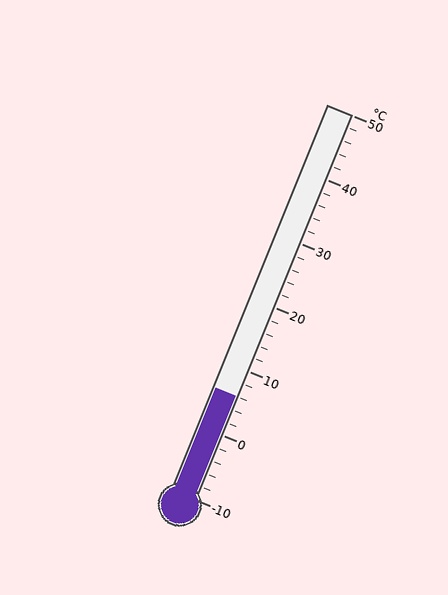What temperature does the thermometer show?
The thermometer shows approximately 6°C.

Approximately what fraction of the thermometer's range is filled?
The thermometer is filled to approximately 25% of its range.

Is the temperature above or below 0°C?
The temperature is above 0°C.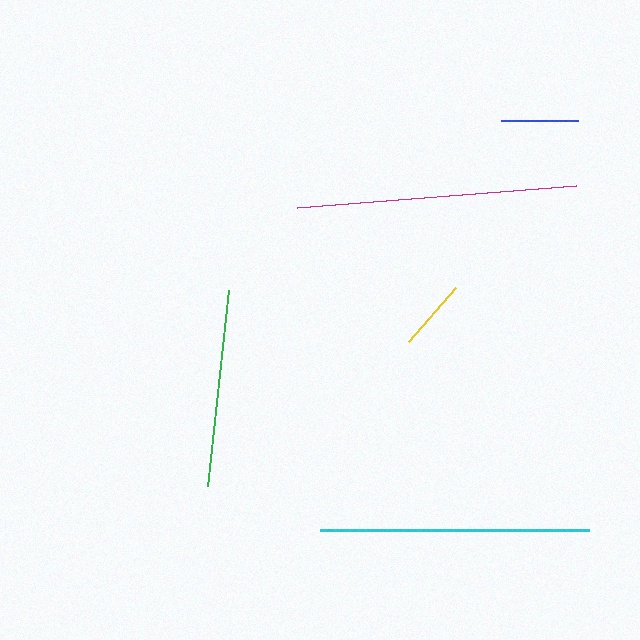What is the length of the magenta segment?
The magenta segment is approximately 279 pixels long.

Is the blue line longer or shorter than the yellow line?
The blue line is longer than the yellow line.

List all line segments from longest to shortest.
From longest to shortest: magenta, cyan, green, blue, yellow.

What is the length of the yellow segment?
The yellow segment is approximately 71 pixels long.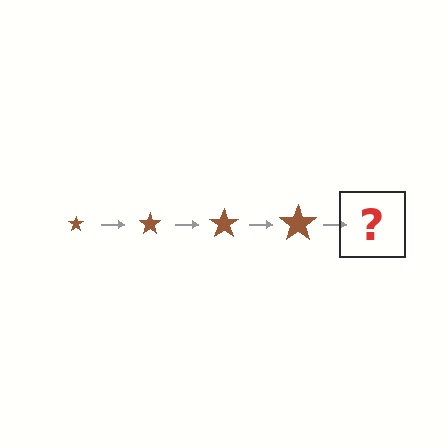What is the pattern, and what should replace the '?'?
The pattern is that the star gets progressively larger each step. The '?' should be a brown star, larger than the previous one.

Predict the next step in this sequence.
The next step is a brown star, larger than the previous one.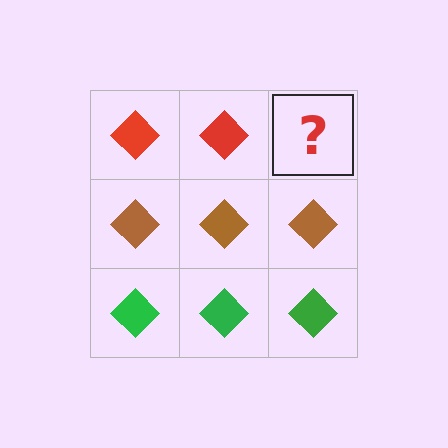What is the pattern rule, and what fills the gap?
The rule is that each row has a consistent color. The gap should be filled with a red diamond.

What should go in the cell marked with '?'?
The missing cell should contain a red diamond.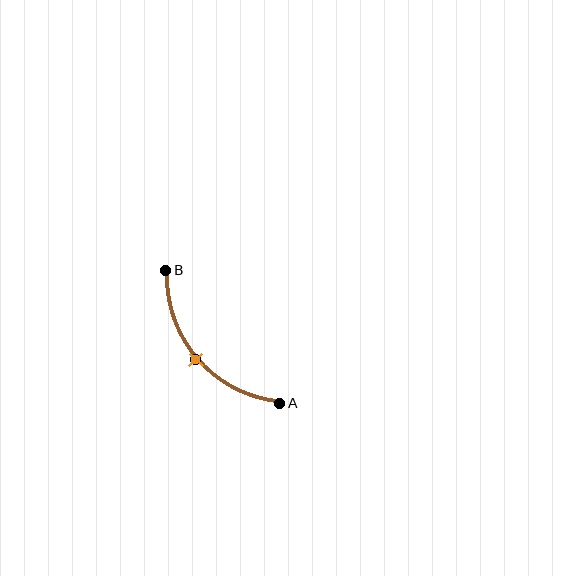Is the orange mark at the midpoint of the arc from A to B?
Yes. The orange mark lies on the arc at equal arc-length from both A and B — it is the arc midpoint.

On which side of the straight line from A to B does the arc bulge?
The arc bulges below and to the left of the straight line connecting A and B.